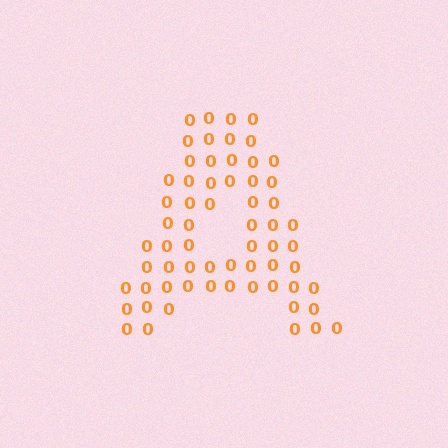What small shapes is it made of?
It is made of small digit 0's.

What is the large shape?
The large shape is the letter A.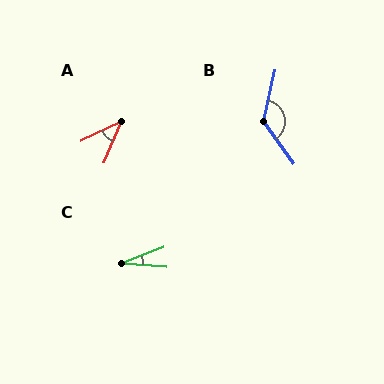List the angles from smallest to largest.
C (26°), A (41°), B (132°).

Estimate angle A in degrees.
Approximately 41 degrees.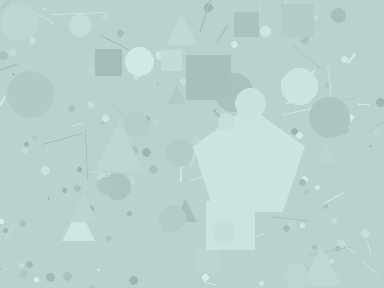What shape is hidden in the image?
A pentagon is hidden in the image.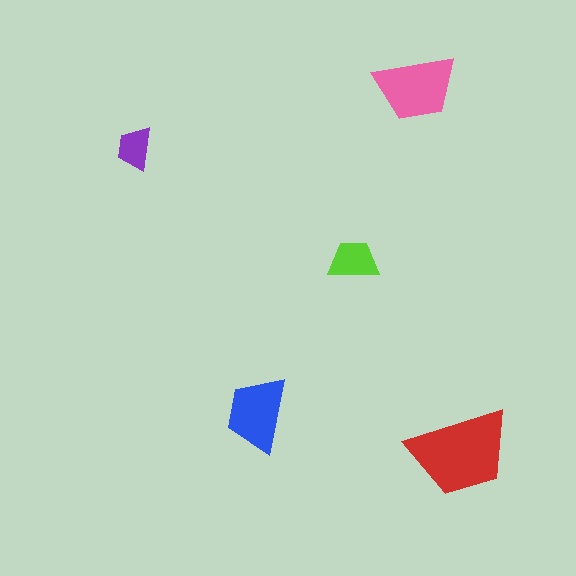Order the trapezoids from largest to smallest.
the red one, the pink one, the blue one, the lime one, the purple one.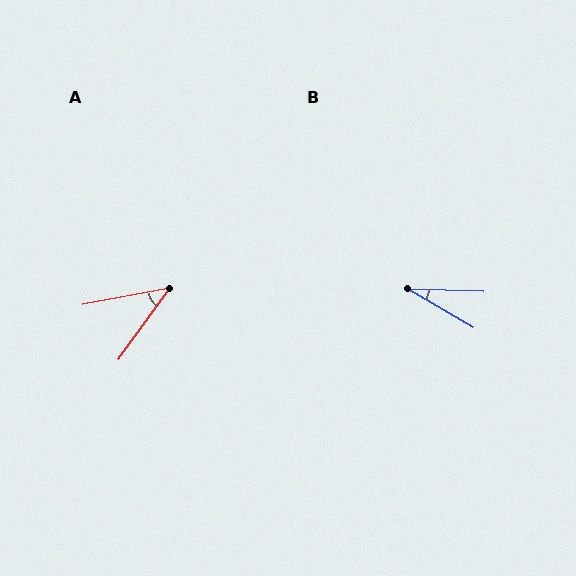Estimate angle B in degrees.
Approximately 28 degrees.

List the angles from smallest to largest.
B (28°), A (43°).